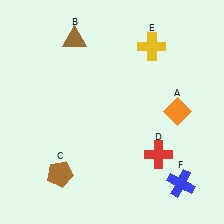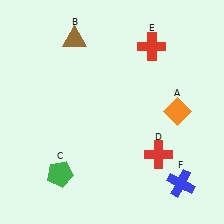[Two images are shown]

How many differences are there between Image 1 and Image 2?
There are 2 differences between the two images.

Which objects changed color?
C changed from brown to green. E changed from yellow to red.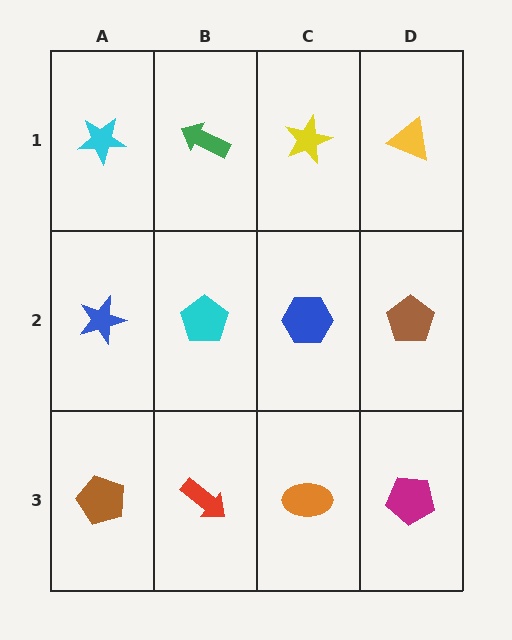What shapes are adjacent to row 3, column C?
A blue hexagon (row 2, column C), a red arrow (row 3, column B), a magenta pentagon (row 3, column D).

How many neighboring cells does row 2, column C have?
4.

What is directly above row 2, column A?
A cyan star.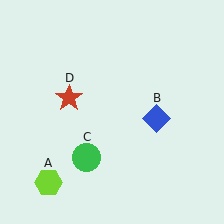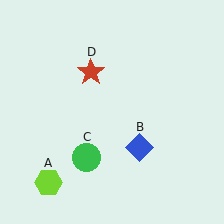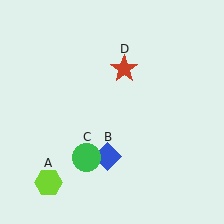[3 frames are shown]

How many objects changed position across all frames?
2 objects changed position: blue diamond (object B), red star (object D).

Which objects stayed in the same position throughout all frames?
Lime hexagon (object A) and green circle (object C) remained stationary.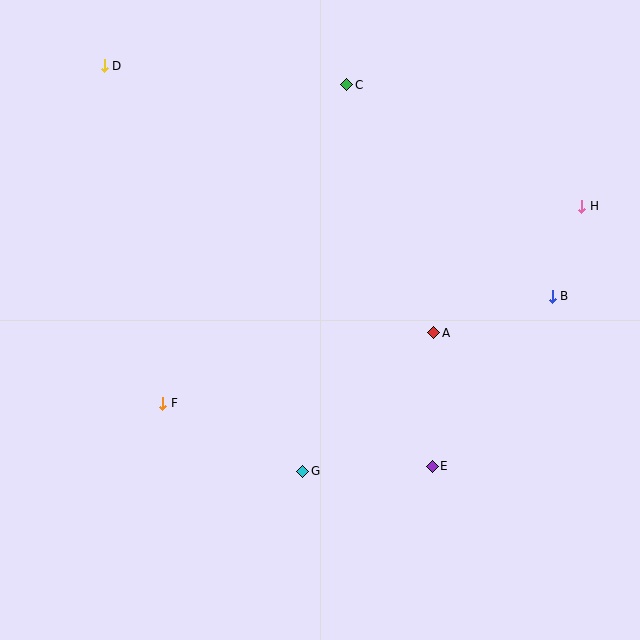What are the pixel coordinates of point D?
Point D is at (104, 66).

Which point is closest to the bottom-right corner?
Point E is closest to the bottom-right corner.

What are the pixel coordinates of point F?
Point F is at (163, 403).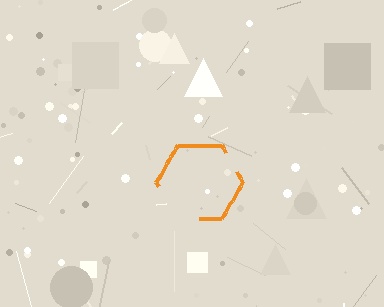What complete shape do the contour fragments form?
The contour fragments form a hexagon.